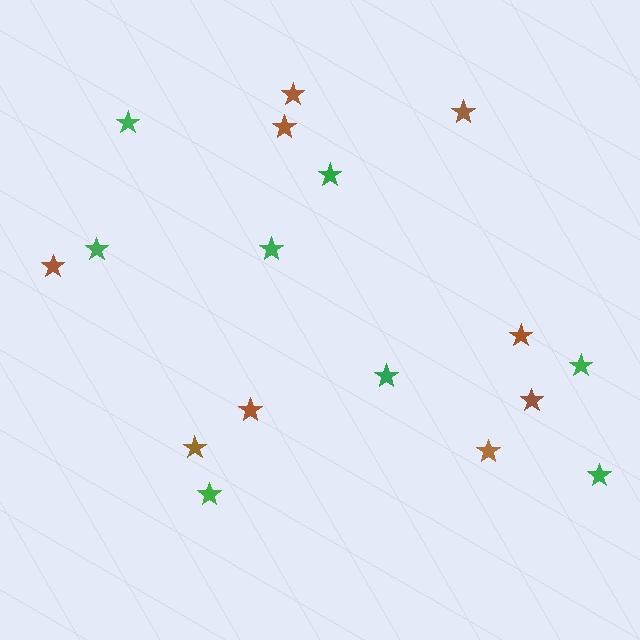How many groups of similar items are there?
There are 2 groups: one group of green stars (8) and one group of brown stars (9).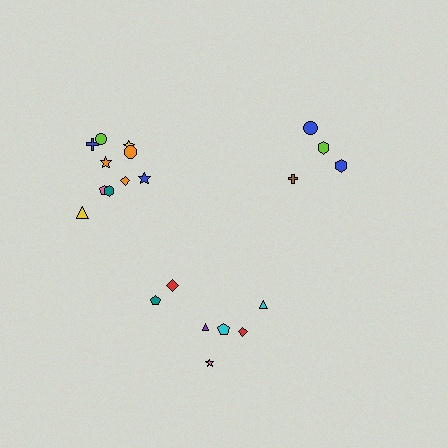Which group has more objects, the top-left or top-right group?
The top-left group.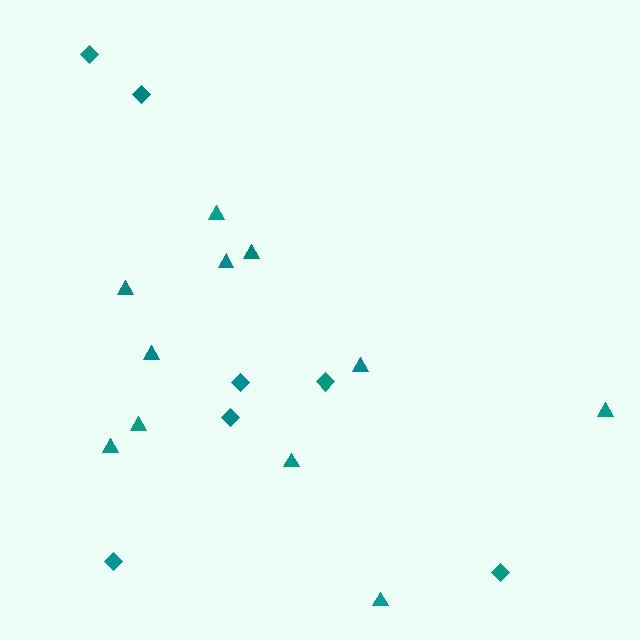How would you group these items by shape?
There are 2 groups: one group of triangles (11) and one group of diamonds (7).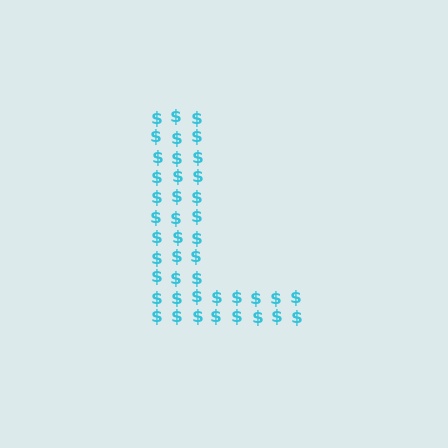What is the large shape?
The large shape is the letter L.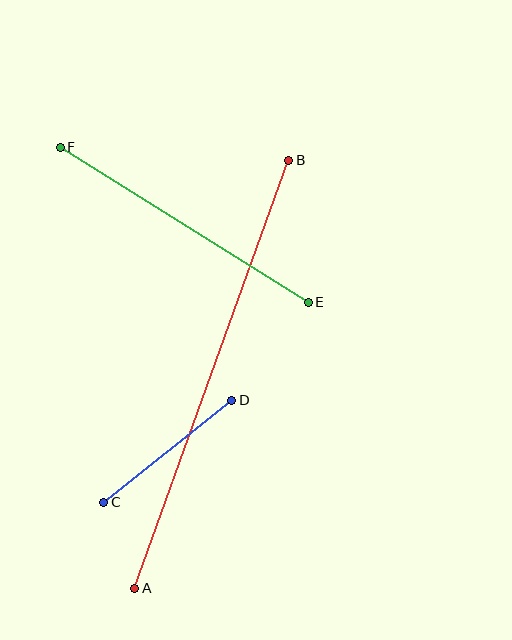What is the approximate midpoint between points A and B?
The midpoint is at approximately (212, 374) pixels.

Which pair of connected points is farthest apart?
Points A and B are farthest apart.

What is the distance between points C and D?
The distance is approximately 164 pixels.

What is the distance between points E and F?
The distance is approximately 292 pixels.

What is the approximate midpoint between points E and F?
The midpoint is at approximately (184, 225) pixels.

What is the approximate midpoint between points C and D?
The midpoint is at approximately (168, 451) pixels.